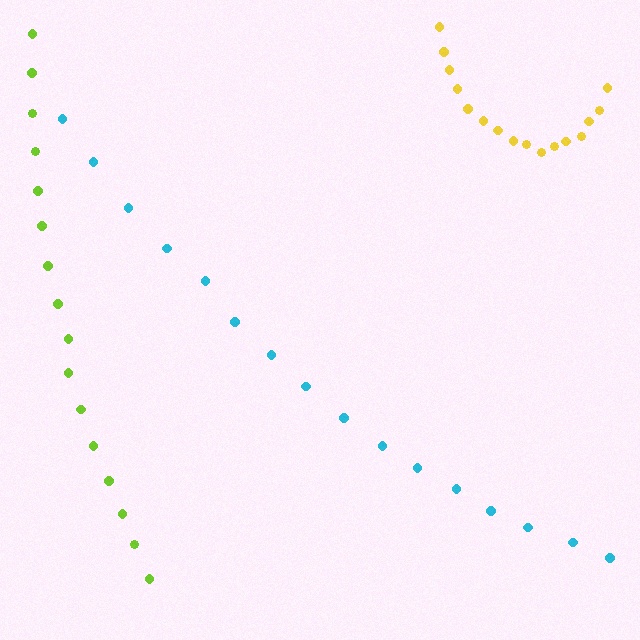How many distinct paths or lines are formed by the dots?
There are 3 distinct paths.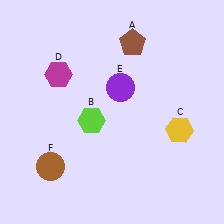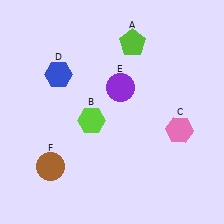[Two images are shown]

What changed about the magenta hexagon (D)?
In Image 1, D is magenta. In Image 2, it changed to blue.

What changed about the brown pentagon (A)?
In Image 1, A is brown. In Image 2, it changed to lime.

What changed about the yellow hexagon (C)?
In Image 1, C is yellow. In Image 2, it changed to pink.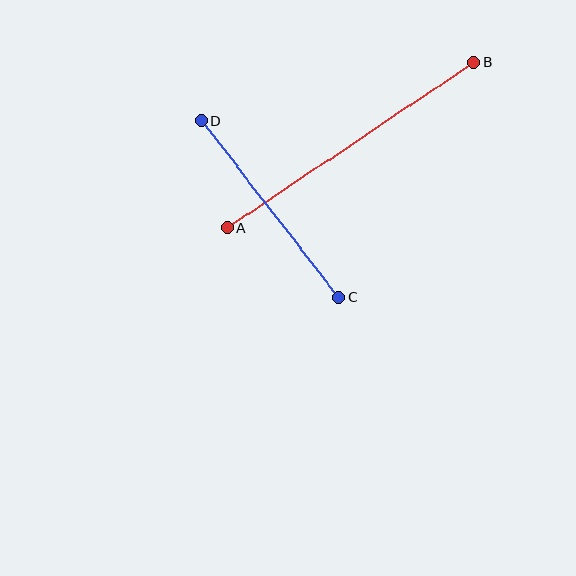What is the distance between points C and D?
The distance is approximately 224 pixels.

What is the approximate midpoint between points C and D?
The midpoint is at approximately (270, 209) pixels.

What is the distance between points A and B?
The distance is approximately 297 pixels.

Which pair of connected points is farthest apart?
Points A and B are farthest apart.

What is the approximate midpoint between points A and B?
The midpoint is at approximately (350, 145) pixels.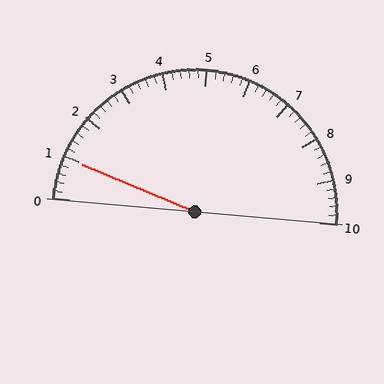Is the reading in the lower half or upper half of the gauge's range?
The reading is in the lower half of the range (0 to 10).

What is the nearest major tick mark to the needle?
The nearest major tick mark is 1.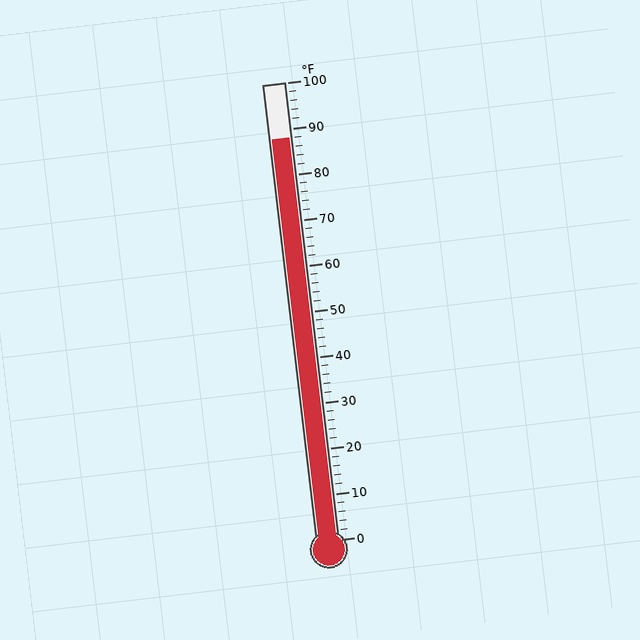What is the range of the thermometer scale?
The thermometer scale ranges from 0°F to 100°F.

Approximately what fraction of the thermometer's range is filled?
The thermometer is filled to approximately 90% of its range.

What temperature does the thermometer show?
The thermometer shows approximately 88°F.